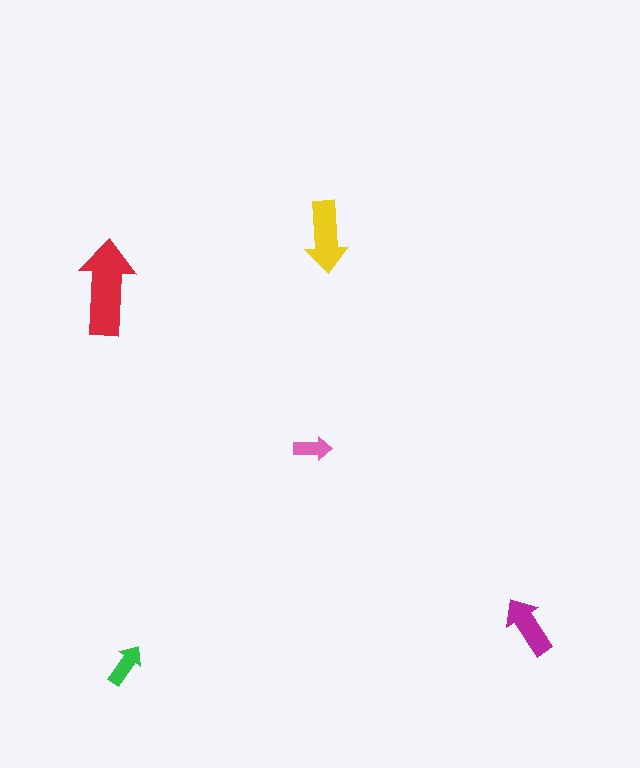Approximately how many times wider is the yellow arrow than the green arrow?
About 1.5 times wider.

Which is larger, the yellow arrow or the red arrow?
The red one.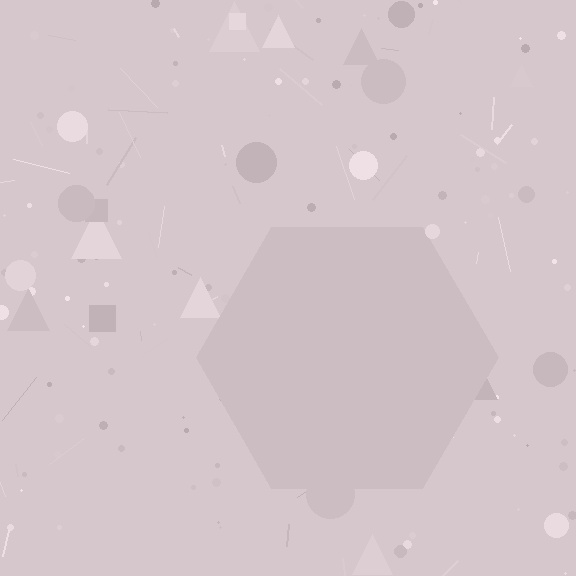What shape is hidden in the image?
A hexagon is hidden in the image.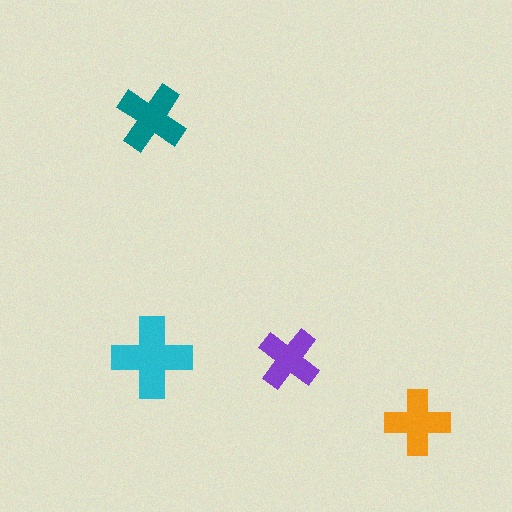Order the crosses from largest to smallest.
the cyan one, the teal one, the orange one, the purple one.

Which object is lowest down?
The orange cross is bottommost.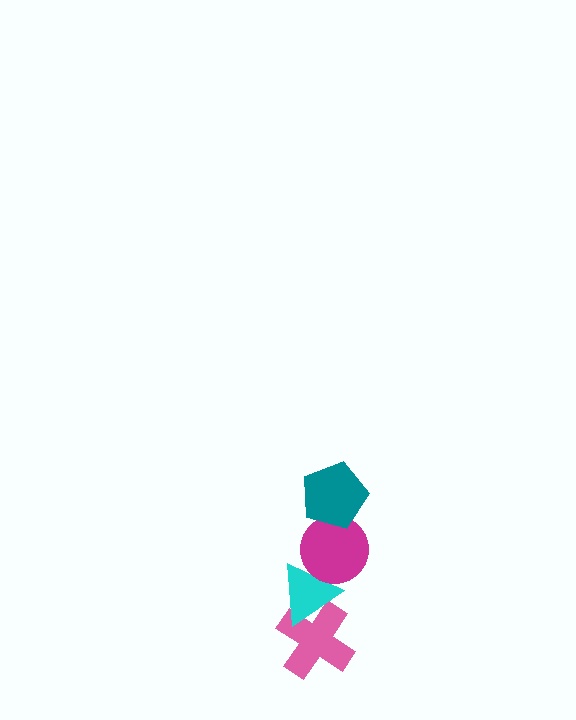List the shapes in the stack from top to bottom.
From top to bottom: the teal pentagon, the magenta circle, the cyan triangle, the pink cross.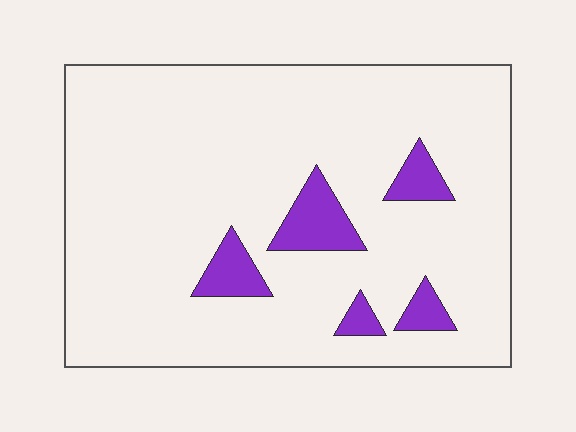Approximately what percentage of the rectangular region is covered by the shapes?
Approximately 10%.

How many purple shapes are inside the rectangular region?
5.